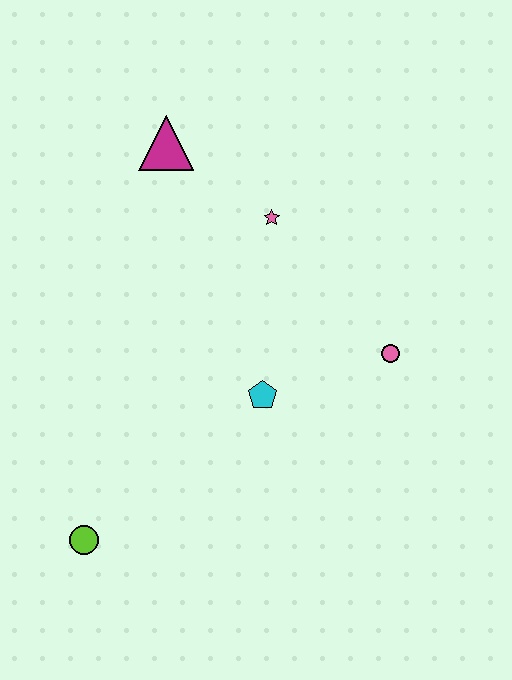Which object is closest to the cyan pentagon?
The pink circle is closest to the cyan pentagon.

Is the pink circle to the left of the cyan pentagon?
No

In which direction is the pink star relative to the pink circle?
The pink star is above the pink circle.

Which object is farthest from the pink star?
The lime circle is farthest from the pink star.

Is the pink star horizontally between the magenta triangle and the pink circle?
Yes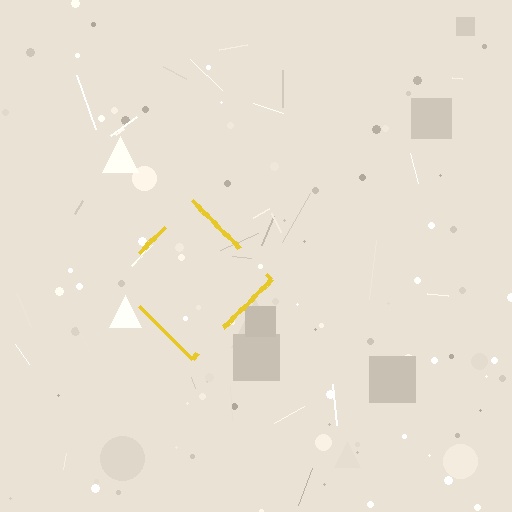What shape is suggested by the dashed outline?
The dashed outline suggests a diamond.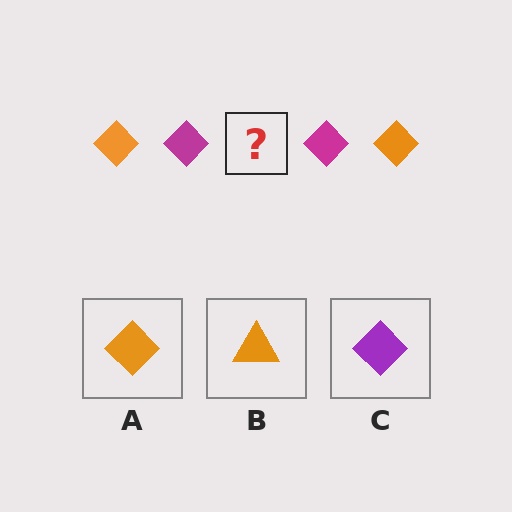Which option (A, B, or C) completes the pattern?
A.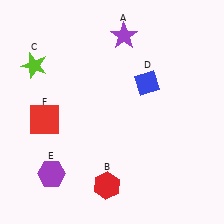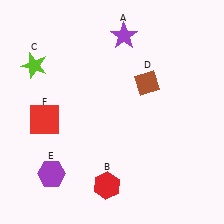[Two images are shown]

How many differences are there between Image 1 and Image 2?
There is 1 difference between the two images.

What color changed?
The diamond (D) changed from blue in Image 1 to brown in Image 2.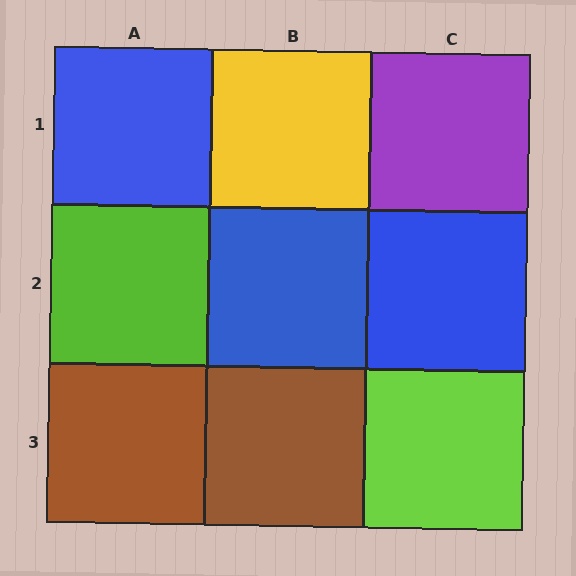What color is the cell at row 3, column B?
Brown.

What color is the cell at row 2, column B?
Blue.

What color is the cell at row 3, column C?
Lime.